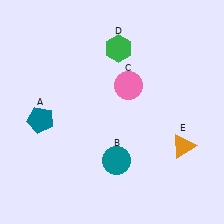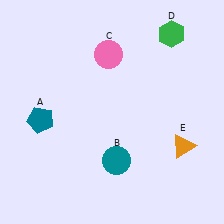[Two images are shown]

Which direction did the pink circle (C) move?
The pink circle (C) moved up.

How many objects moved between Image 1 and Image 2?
2 objects moved between the two images.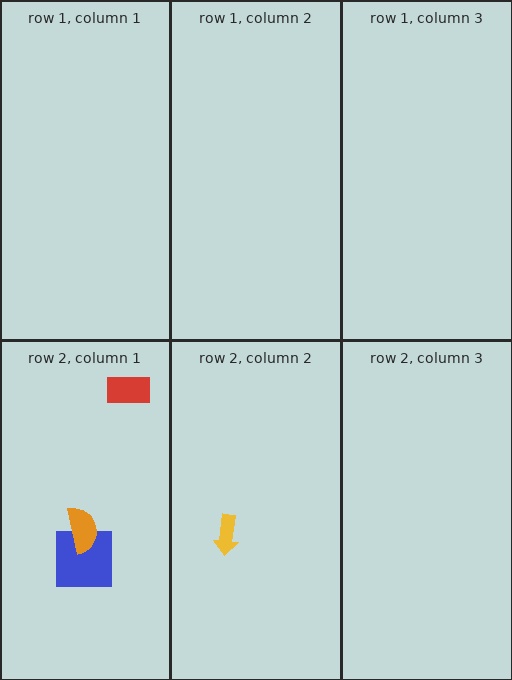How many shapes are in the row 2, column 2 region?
1.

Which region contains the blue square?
The row 2, column 1 region.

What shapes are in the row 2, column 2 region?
The yellow arrow.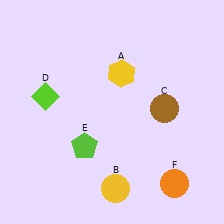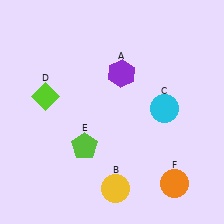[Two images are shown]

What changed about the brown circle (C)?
In Image 1, C is brown. In Image 2, it changed to cyan.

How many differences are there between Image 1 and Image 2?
There are 2 differences between the two images.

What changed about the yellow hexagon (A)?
In Image 1, A is yellow. In Image 2, it changed to purple.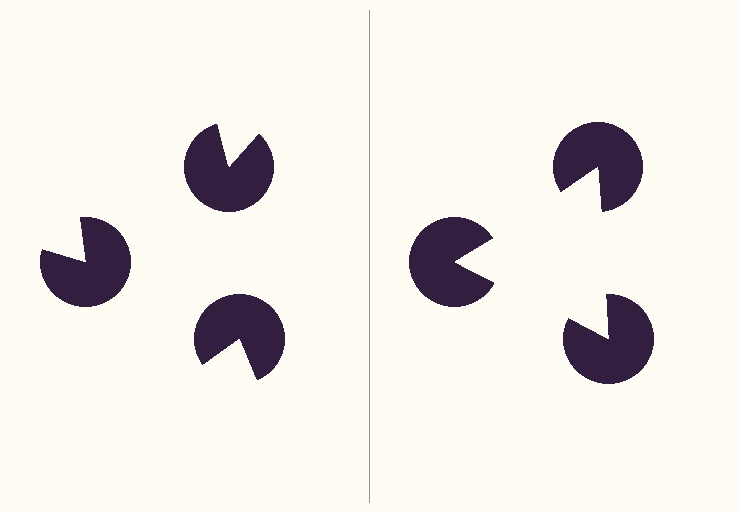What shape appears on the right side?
An illusory triangle.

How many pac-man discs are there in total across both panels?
6 — 3 on each side.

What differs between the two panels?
The pac-man discs are positioned identically on both sides; only the wedge orientations differ. On the right they align to a triangle; on the left they are misaligned.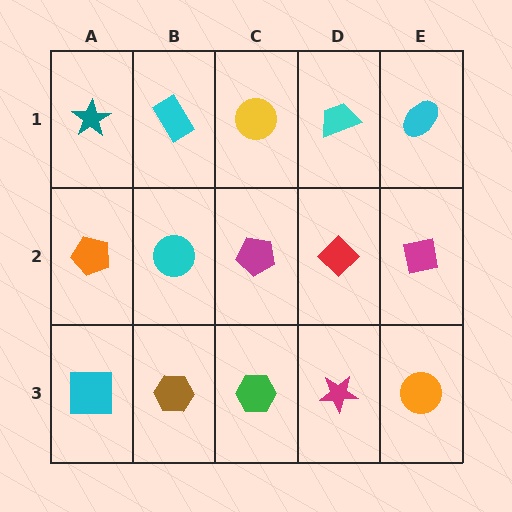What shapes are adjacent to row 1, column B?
A cyan circle (row 2, column B), a teal star (row 1, column A), a yellow circle (row 1, column C).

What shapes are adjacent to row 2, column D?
A cyan trapezoid (row 1, column D), a magenta star (row 3, column D), a magenta pentagon (row 2, column C), a magenta square (row 2, column E).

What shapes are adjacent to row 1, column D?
A red diamond (row 2, column D), a yellow circle (row 1, column C), a cyan ellipse (row 1, column E).